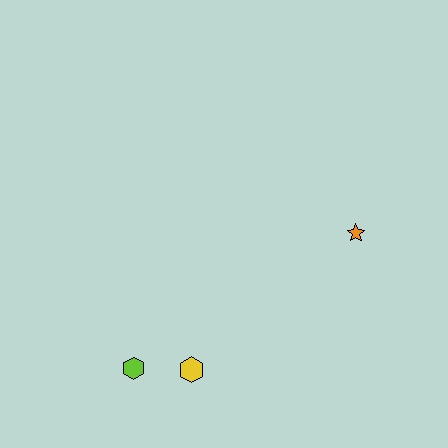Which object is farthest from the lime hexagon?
The orange star is farthest from the lime hexagon.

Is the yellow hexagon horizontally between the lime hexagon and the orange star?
Yes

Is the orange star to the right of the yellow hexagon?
Yes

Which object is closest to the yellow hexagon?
The lime hexagon is closest to the yellow hexagon.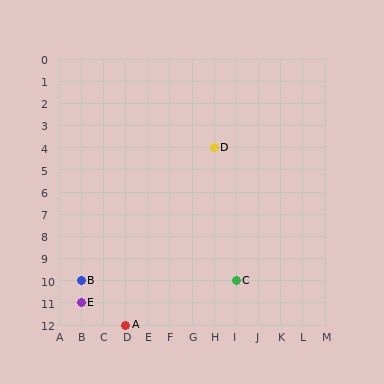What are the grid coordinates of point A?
Point A is at grid coordinates (D, 12).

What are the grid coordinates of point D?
Point D is at grid coordinates (H, 4).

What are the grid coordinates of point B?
Point B is at grid coordinates (B, 10).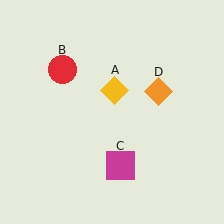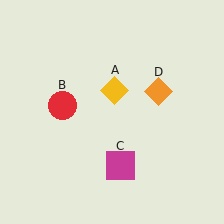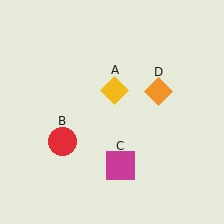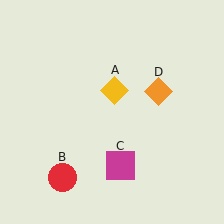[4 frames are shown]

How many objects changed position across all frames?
1 object changed position: red circle (object B).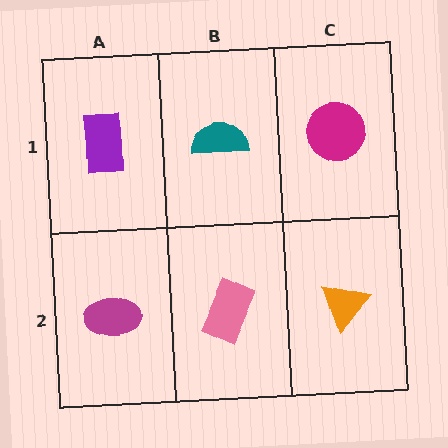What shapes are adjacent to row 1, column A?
A magenta ellipse (row 2, column A), a teal semicircle (row 1, column B).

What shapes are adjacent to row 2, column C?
A magenta circle (row 1, column C), a pink rectangle (row 2, column B).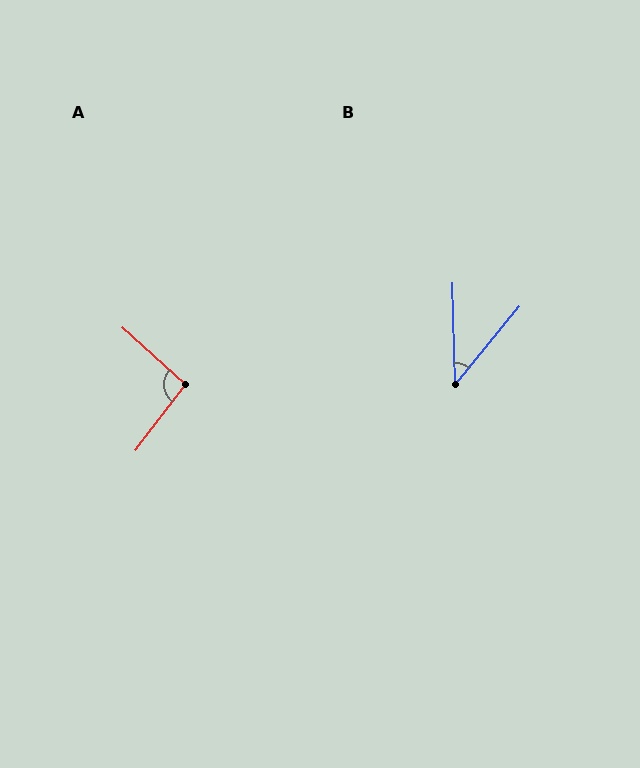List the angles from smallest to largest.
B (41°), A (95°).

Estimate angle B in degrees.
Approximately 41 degrees.